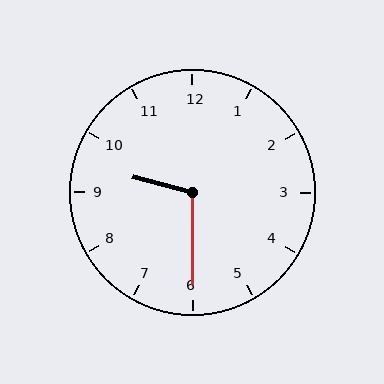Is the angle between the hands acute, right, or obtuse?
It is obtuse.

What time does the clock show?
9:30.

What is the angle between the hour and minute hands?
Approximately 105 degrees.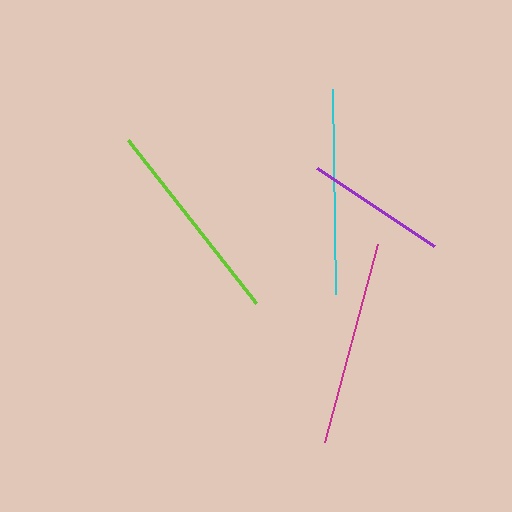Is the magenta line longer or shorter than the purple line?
The magenta line is longer than the purple line.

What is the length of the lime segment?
The lime segment is approximately 207 pixels long.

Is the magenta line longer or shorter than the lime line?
The lime line is longer than the magenta line.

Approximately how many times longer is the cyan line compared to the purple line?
The cyan line is approximately 1.5 times the length of the purple line.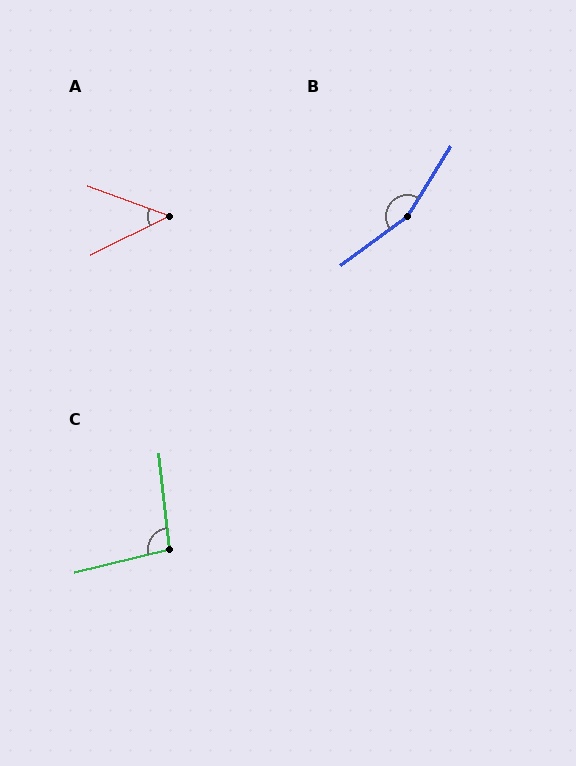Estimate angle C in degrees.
Approximately 97 degrees.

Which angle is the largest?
B, at approximately 158 degrees.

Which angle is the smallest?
A, at approximately 47 degrees.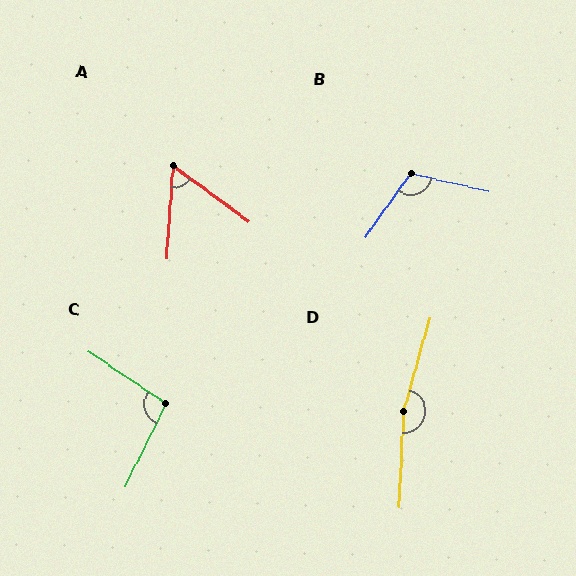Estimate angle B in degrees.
Approximately 113 degrees.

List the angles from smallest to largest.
A (58°), C (98°), B (113°), D (167°).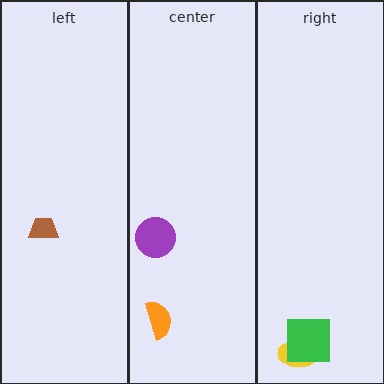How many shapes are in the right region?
2.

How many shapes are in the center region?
2.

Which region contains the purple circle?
The center region.